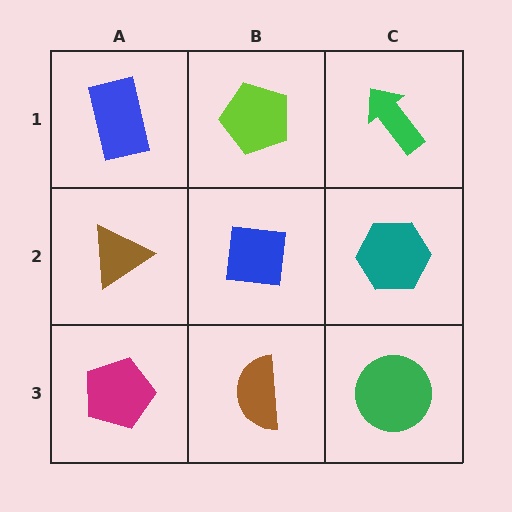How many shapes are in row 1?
3 shapes.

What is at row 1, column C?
A green arrow.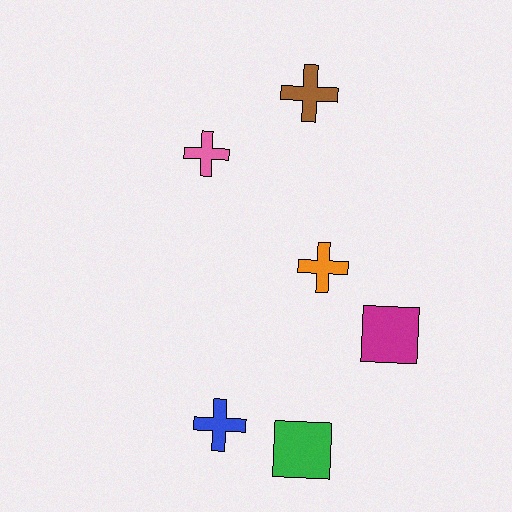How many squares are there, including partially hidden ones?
There are 2 squares.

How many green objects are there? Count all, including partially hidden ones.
There is 1 green object.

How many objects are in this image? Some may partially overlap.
There are 6 objects.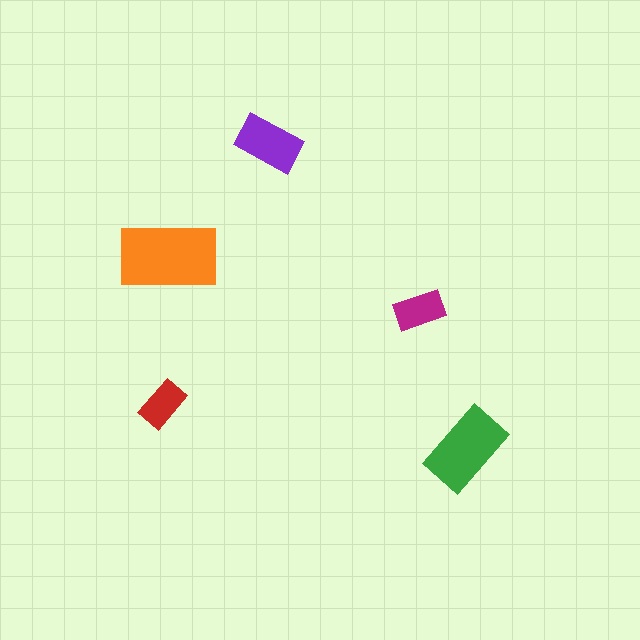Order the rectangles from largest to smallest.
the orange one, the green one, the purple one, the magenta one, the red one.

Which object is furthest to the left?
The red rectangle is leftmost.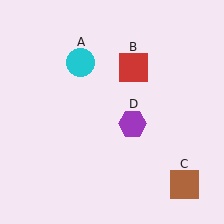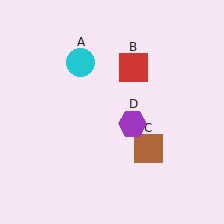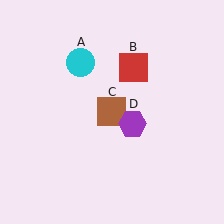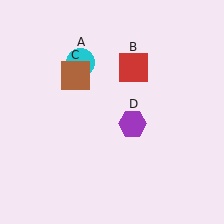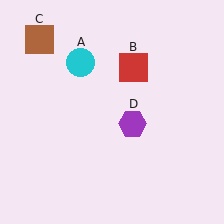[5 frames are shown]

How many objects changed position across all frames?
1 object changed position: brown square (object C).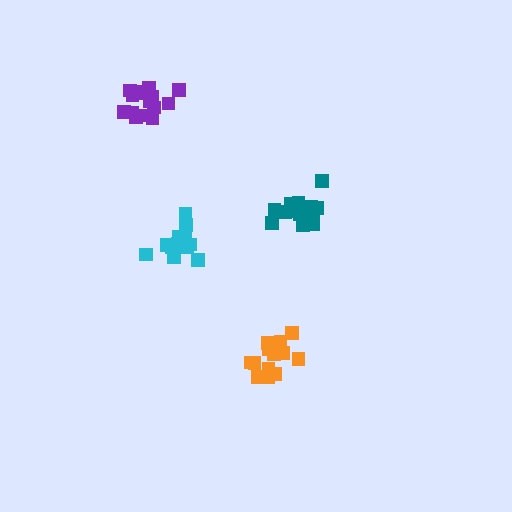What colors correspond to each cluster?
The clusters are colored: purple, orange, cyan, teal.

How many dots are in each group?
Group 1: 16 dots, Group 2: 16 dots, Group 3: 12 dots, Group 4: 17 dots (61 total).